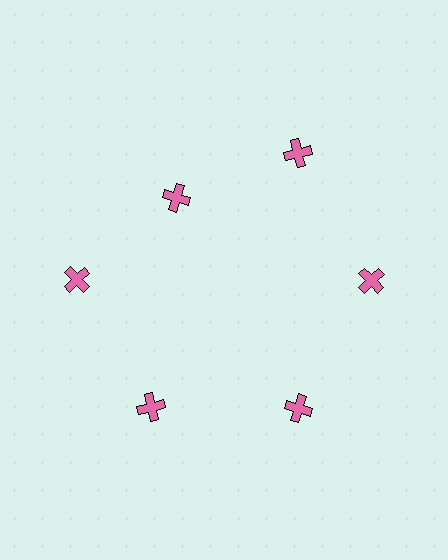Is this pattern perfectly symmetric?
No. The 6 pink crosses are arranged in a ring, but one element near the 11 o'clock position is pulled inward toward the center, breaking the 6-fold rotational symmetry.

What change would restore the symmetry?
The symmetry would be restored by moving it outward, back onto the ring so that all 6 crosses sit at equal angles and equal distance from the center.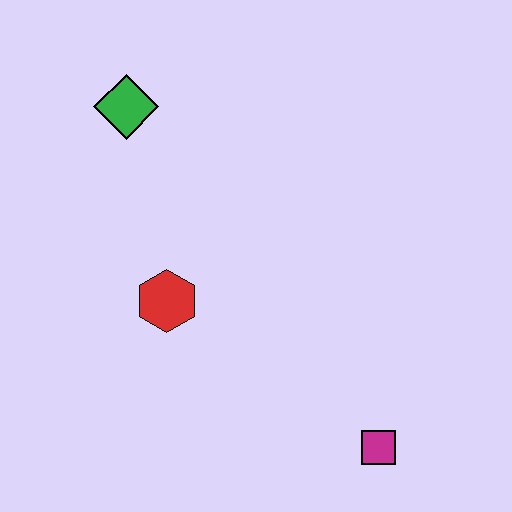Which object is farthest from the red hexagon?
The magenta square is farthest from the red hexagon.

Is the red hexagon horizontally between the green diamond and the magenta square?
Yes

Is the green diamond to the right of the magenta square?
No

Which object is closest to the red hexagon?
The green diamond is closest to the red hexagon.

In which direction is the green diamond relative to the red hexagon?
The green diamond is above the red hexagon.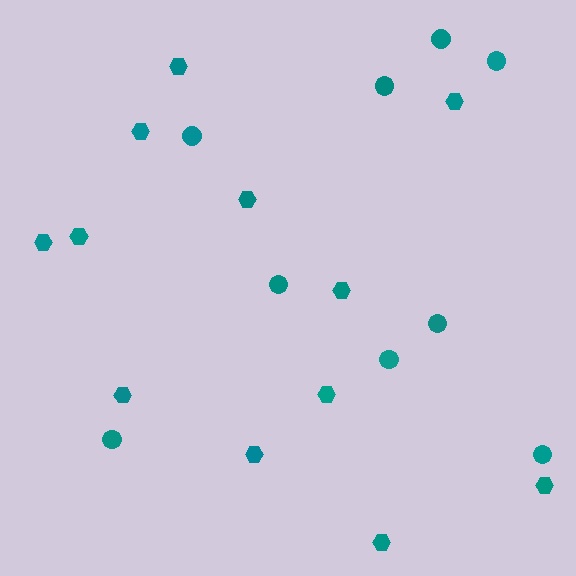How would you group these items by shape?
There are 2 groups: one group of circles (9) and one group of hexagons (12).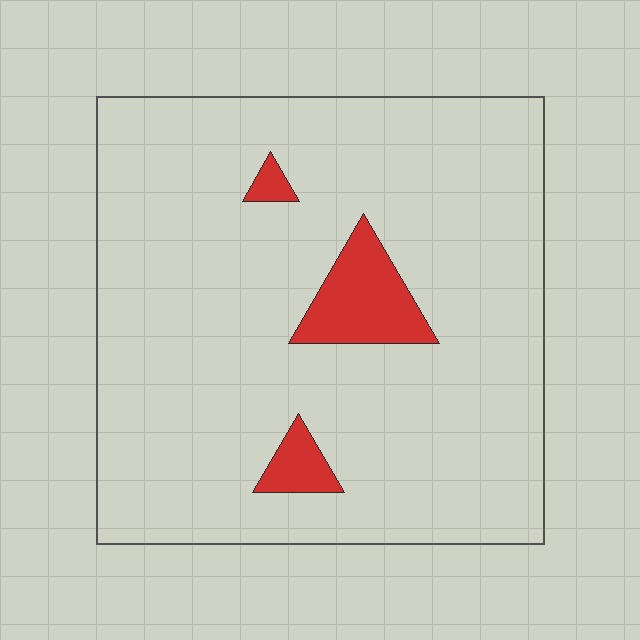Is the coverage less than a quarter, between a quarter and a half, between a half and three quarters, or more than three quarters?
Less than a quarter.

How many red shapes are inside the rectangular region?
3.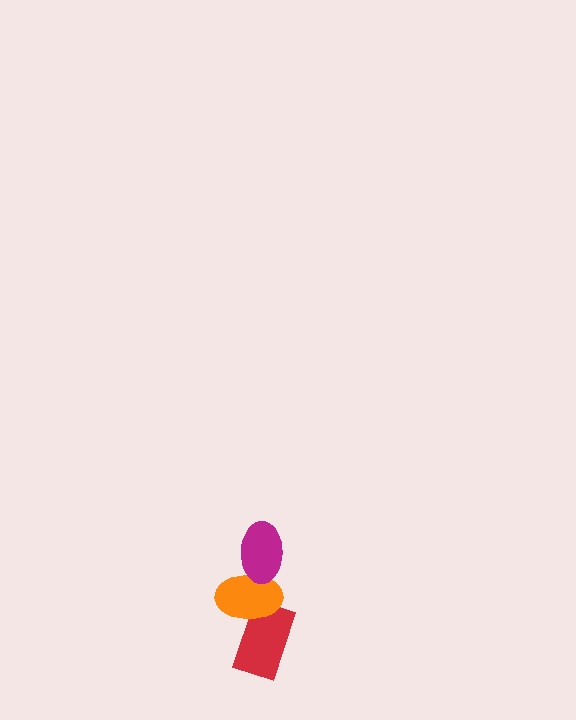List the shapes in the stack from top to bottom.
From top to bottom: the magenta ellipse, the orange ellipse, the red rectangle.